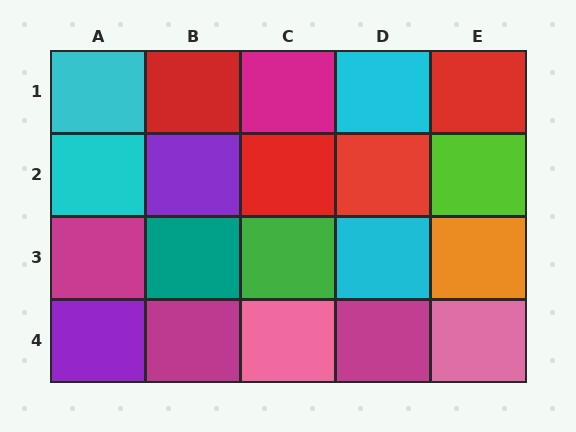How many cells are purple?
2 cells are purple.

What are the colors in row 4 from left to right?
Purple, magenta, pink, magenta, pink.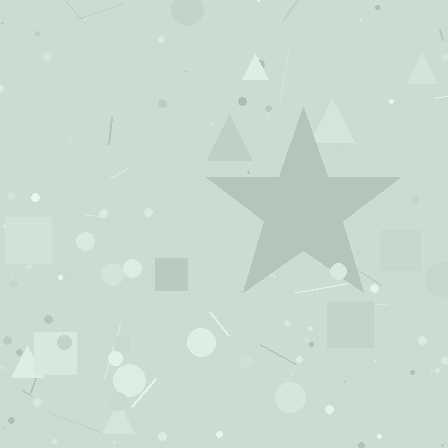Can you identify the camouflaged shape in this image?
The camouflaged shape is a star.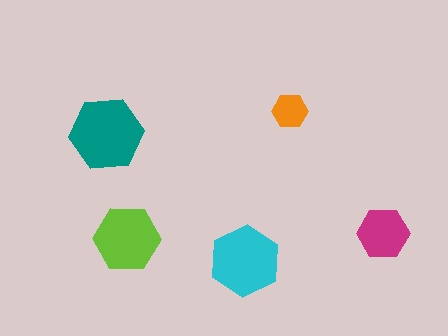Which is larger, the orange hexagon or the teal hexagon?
The teal one.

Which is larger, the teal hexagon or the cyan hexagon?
The teal one.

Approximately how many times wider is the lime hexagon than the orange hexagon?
About 2 times wider.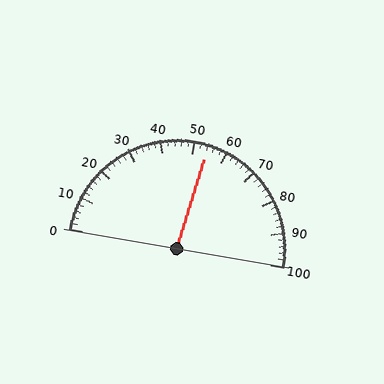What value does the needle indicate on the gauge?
The needle indicates approximately 54.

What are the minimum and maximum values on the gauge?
The gauge ranges from 0 to 100.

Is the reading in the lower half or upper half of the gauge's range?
The reading is in the upper half of the range (0 to 100).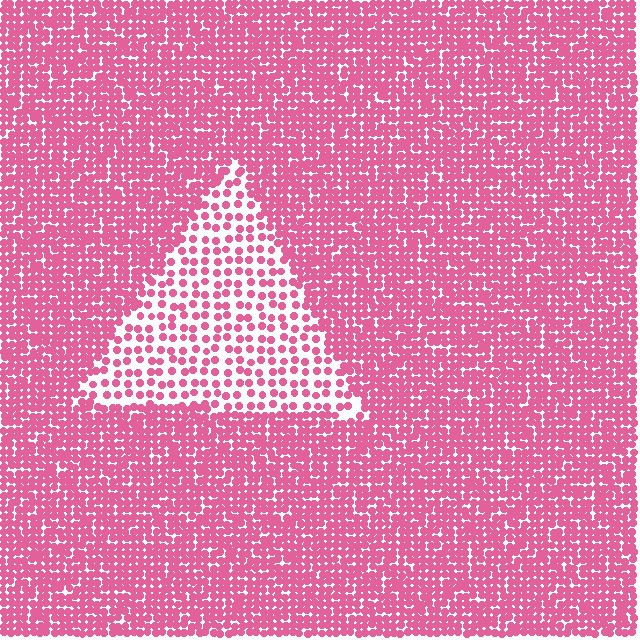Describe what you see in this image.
The image contains small pink elements arranged at two different densities. A triangle-shaped region is visible where the elements are less densely packed than the surrounding area.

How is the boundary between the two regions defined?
The boundary is defined by a change in element density (approximately 2.4x ratio). All elements are the same color, size, and shape.